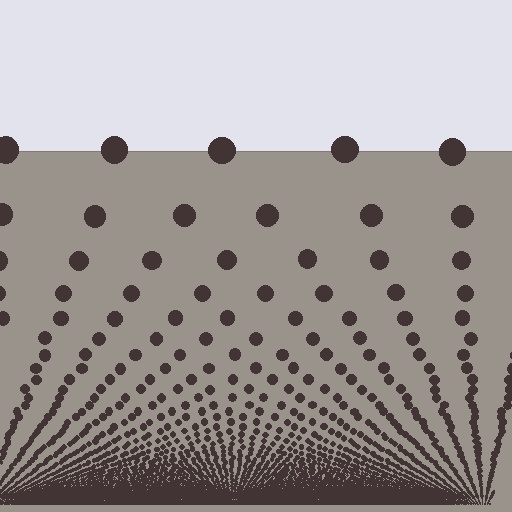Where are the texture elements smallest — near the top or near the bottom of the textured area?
Near the bottom.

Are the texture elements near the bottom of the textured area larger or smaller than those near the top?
Smaller. The gradient is inverted — elements near the bottom are smaller and denser.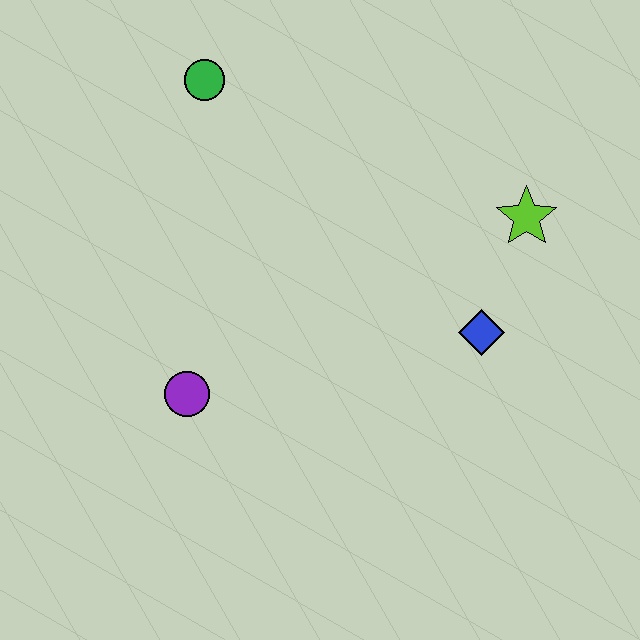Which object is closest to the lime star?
The blue diamond is closest to the lime star.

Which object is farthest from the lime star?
The purple circle is farthest from the lime star.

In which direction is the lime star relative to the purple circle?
The lime star is to the right of the purple circle.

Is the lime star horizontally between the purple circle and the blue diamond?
No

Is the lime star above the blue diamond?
Yes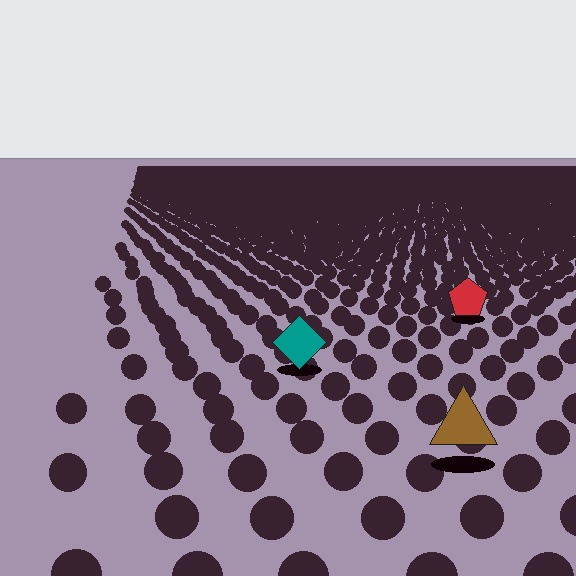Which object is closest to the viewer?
The brown triangle is closest. The texture marks near it are larger and more spread out.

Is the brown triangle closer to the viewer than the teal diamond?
Yes. The brown triangle is closer — you can tell from the texture gradient: the ground texture is coarser near it.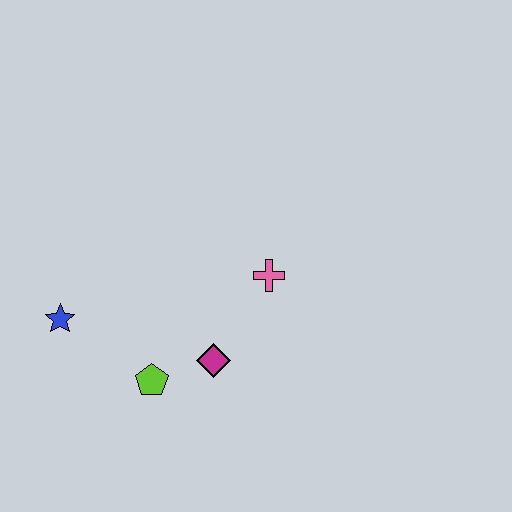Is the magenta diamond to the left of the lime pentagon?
No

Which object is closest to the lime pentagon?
The magenta diamond is closest to the lime pentagon.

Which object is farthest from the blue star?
The pink cross is farthest from the blue star.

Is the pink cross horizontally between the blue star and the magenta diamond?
No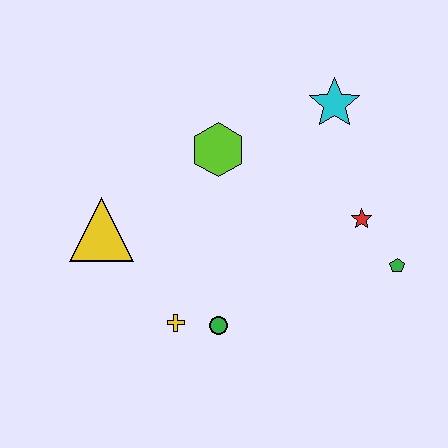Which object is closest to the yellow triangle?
The yellow cross is closest to the yellow triangle.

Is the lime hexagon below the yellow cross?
No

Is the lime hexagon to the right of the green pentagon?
No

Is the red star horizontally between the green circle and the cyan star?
No